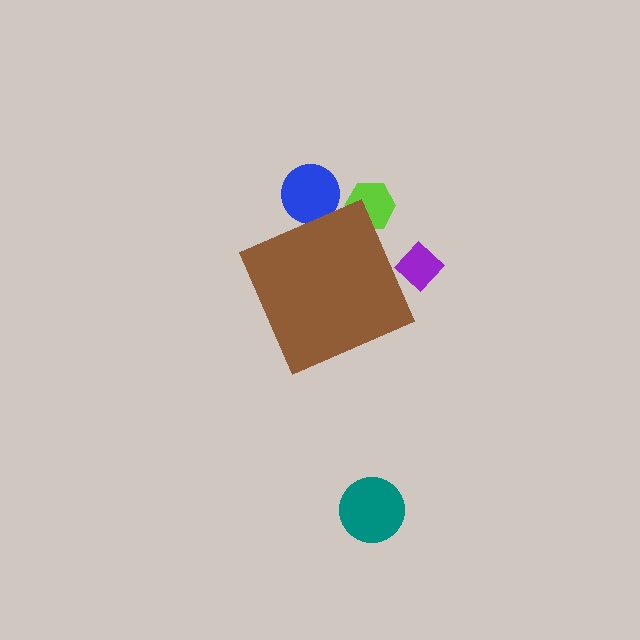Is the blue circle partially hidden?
Yes, the blue circle is partially hidden behind the brown diamond.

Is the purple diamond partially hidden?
Yes, the purple diamond is partially hidden behind the brown diamond.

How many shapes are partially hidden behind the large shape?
3 shapes are partially hidden.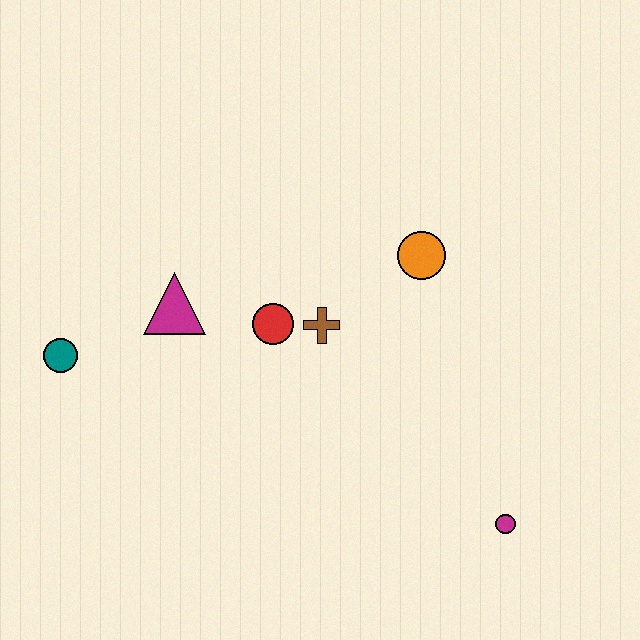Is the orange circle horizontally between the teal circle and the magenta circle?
Yes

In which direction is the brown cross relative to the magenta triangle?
The brown cross is to the right of the magenta triangle.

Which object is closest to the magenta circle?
The brown cross is closest to the magenta circle.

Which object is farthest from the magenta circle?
The teal circle is farthest from the magenta circle.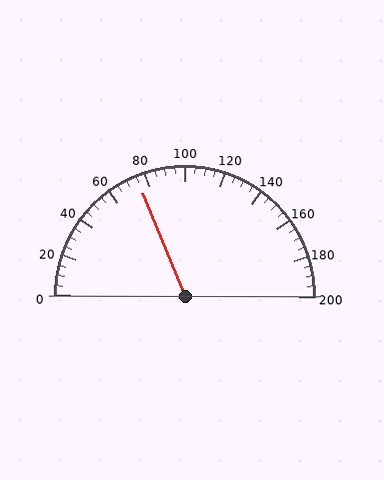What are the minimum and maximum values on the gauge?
The gauge ranges from 0 to 200.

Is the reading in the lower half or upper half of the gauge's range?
The reading is in the lower half of the range (0 to 200).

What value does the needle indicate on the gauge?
The needle indicates approximately 75.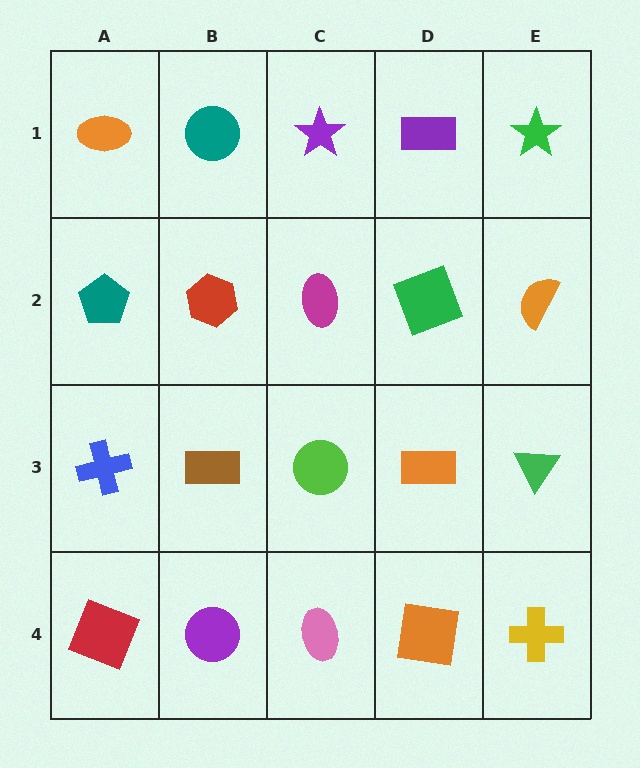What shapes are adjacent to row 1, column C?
A magenta ellipse (row 2, column C), a teal circle (row 1, column B), a purple rectangle (row 1, column D).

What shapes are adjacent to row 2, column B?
A teal circle (row 1, column B), a brown rectangle (row 3, column B), a teal pentagon (row 2, column A), a magenta ellipse (row 2, column C).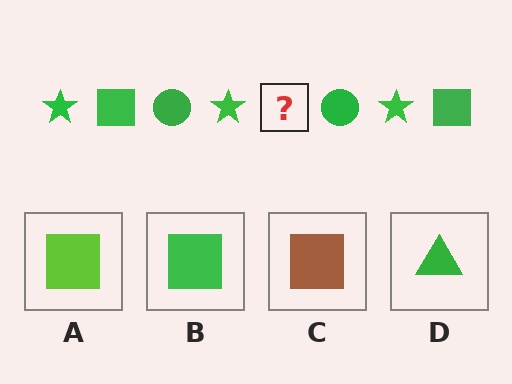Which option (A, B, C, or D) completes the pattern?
B.